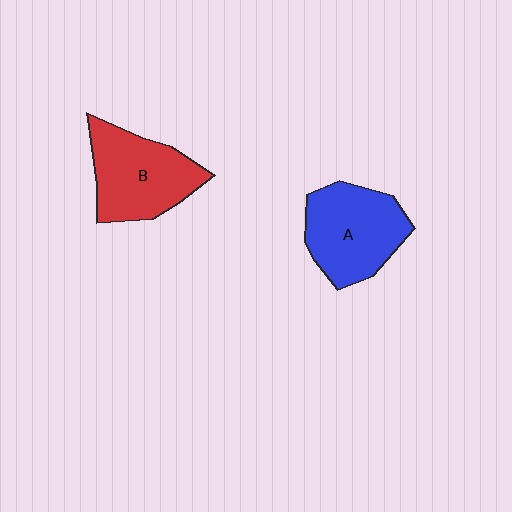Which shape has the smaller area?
Shape B (red).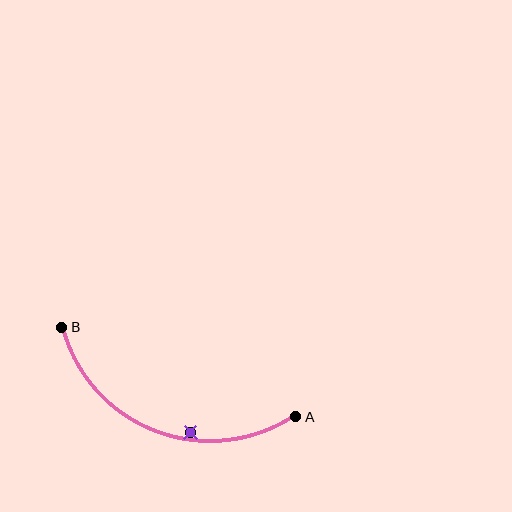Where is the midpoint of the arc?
The arc midpoint is the point on the curve farthest from the straight line joining A and B. It sits below that line.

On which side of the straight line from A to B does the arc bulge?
The arc bulges below the straight line connecting A and B.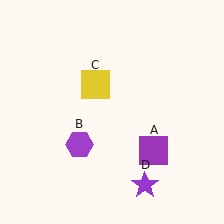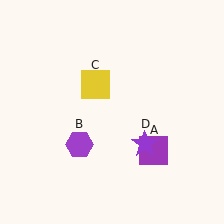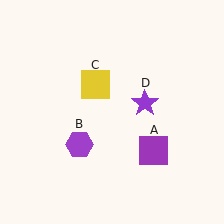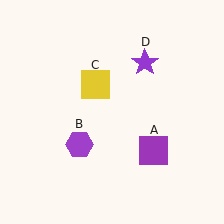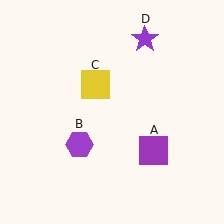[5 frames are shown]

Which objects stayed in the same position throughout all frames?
Purple square (object A) and purple hexagon (object B) and yellow square (object C) remained stationary.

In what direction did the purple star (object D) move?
The purple star (object D) moved up.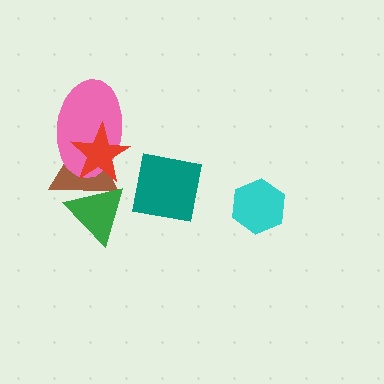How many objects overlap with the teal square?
0 objects overlap with the teal square.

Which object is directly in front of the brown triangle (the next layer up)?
The pink ellipse is directly in front of the brown triangle.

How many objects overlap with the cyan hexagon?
0 objects overlap with the cyan hexagon.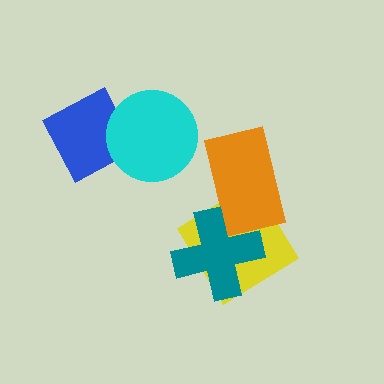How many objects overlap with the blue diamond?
1 object overlaps with the blue diamond.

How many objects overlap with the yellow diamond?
2 objects overlap with the yellow diamond.